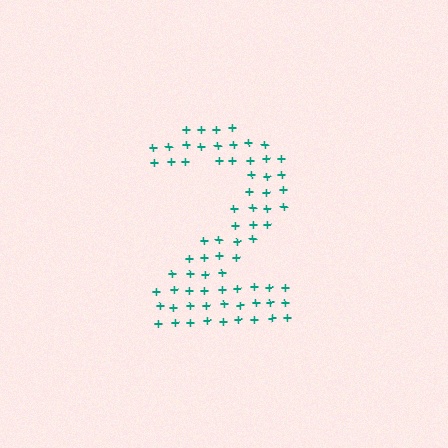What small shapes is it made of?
It is made of small plus signs.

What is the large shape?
The large shape is the digit 2.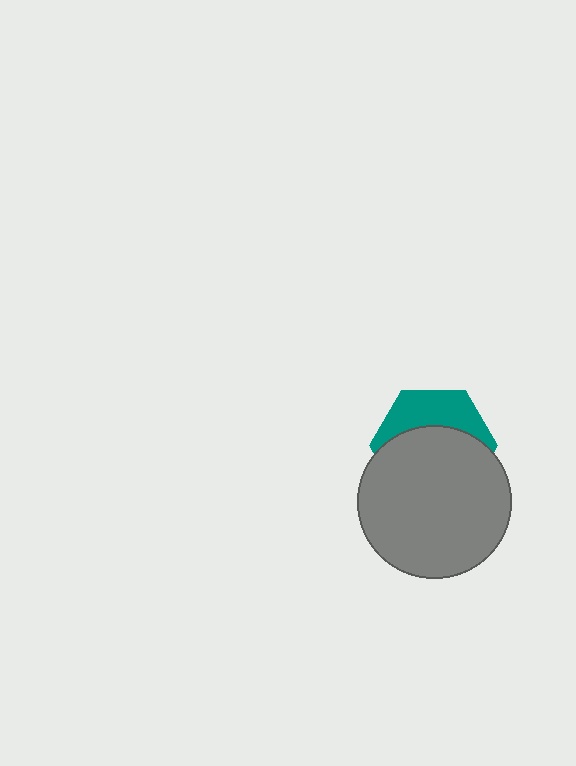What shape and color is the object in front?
The object in front is a gray circle.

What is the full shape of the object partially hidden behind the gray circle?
The partially hidden object is a teal hexagon.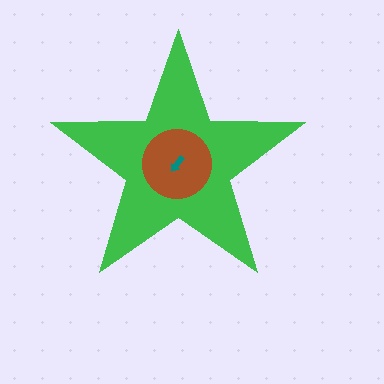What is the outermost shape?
The green star.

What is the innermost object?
The teal arrow.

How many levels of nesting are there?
3.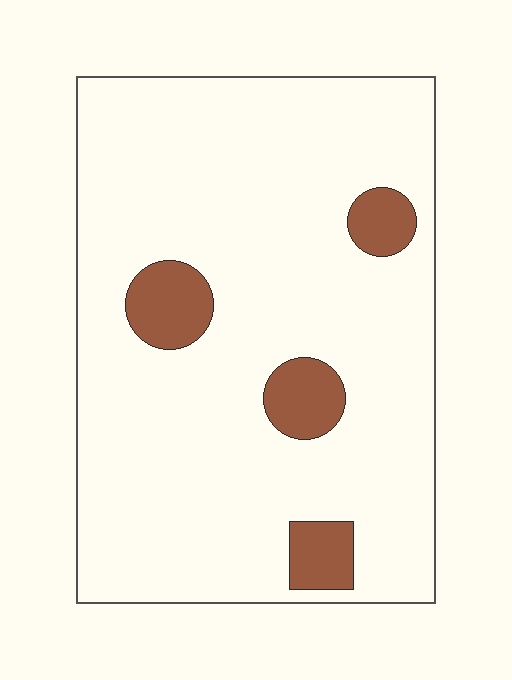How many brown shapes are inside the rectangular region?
4.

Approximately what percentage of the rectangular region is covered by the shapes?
Approximately 10%.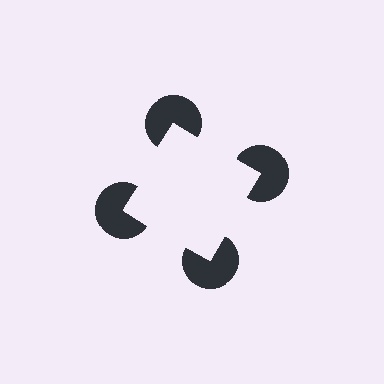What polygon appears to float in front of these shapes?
An illusory square — its edges are inferred from the aligned wedge cuts in the pac-man discs, not physically drawn.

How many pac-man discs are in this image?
There are 4 — one at each vertex of the illusory square.